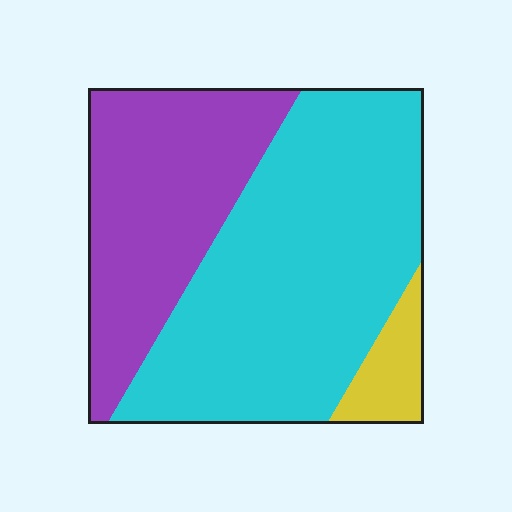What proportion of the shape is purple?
Purple takes up between a third and a half of the shape.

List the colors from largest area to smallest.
From largest to smallest: cyan, purple, yellow.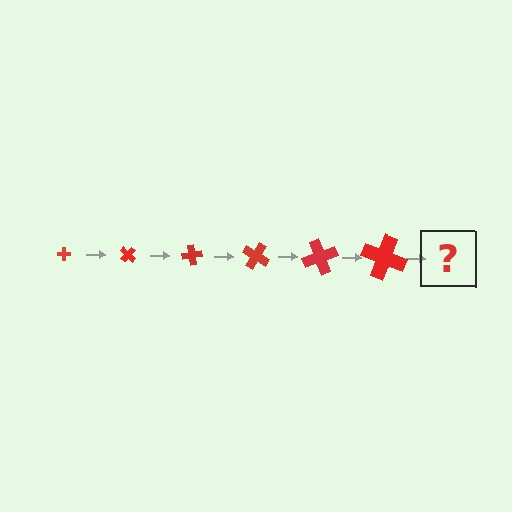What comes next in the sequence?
The next element should be a cross, larger than the previous one and rotated 240 degrees from the start.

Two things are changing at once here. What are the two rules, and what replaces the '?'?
The two rules are that the cross grows larger each step and it rotates 40 degrees each step. The '?' should be a cross, larger than the previous one and rotated 240 degrees from the start.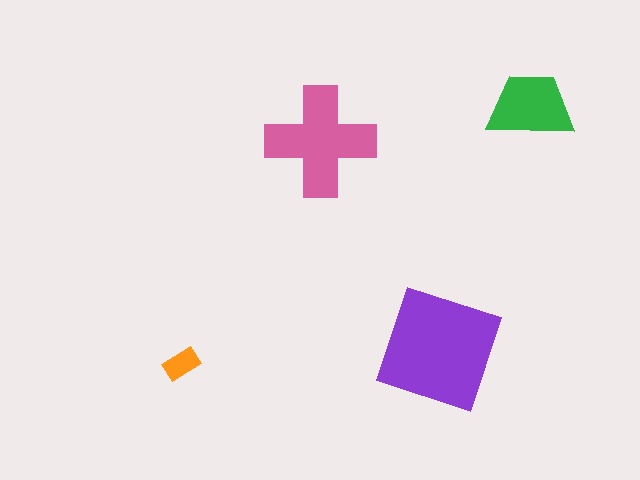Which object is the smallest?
The orange rectangle.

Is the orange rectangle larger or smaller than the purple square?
Smaller.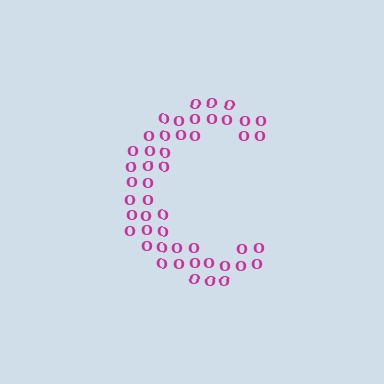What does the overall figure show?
The overall figure shows the letter C.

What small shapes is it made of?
It is made of small letter O's.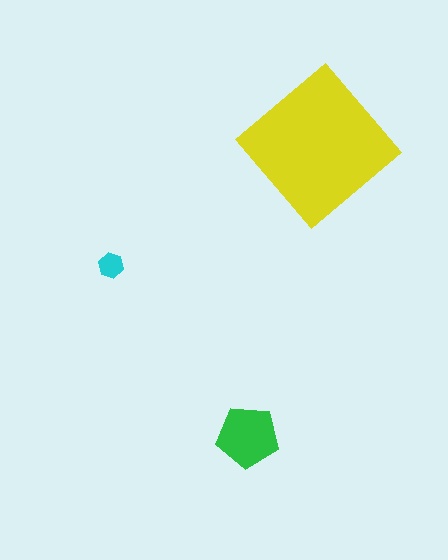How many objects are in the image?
There are 3 objects in the image.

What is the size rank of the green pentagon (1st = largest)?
2nd.